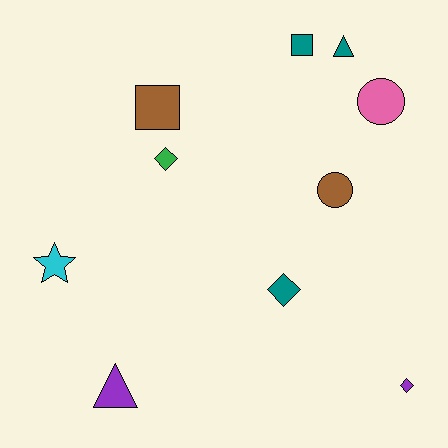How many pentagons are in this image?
There are no pentagons.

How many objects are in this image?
There are 10 objects.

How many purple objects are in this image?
There are 2 purple objects.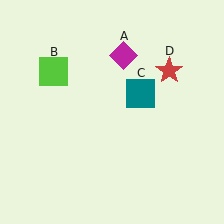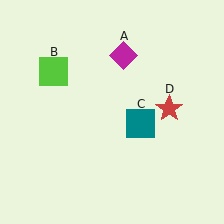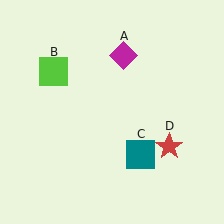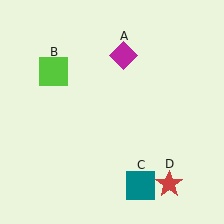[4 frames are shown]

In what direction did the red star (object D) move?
The red star (object D) moved down.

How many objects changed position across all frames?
2 objects changed position: teal square (object C), red star (object D).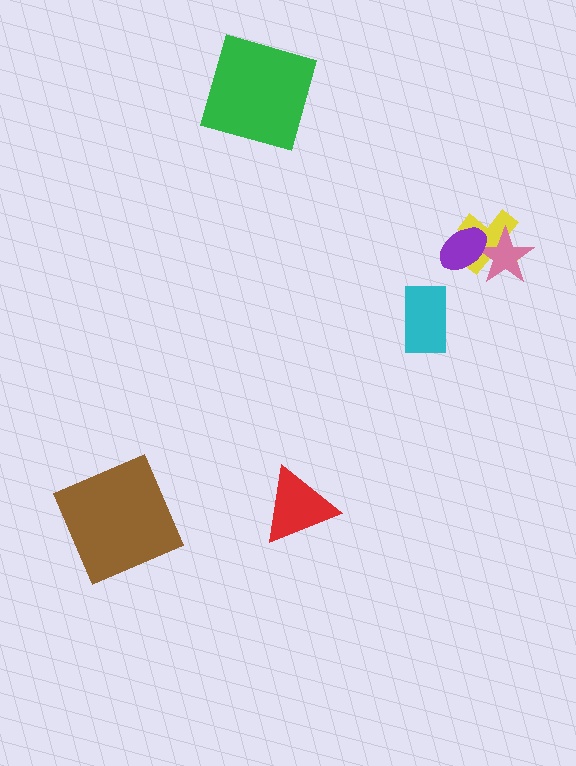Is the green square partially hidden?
No, no other shape covers it.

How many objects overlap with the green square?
0 objects overlap with the green square.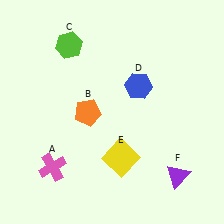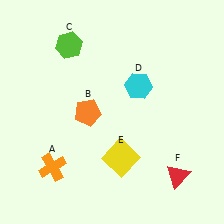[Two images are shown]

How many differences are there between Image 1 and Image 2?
There are 3 differences between the two images.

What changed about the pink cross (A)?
In Image 1, A is pink. In Image 2, it changed to orange.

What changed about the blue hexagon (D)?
In Image 1, D is blue. In Image 2, it changed to cyan.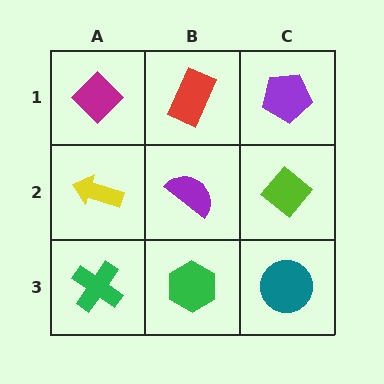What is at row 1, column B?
A red rectangle.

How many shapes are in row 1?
3 shapes.